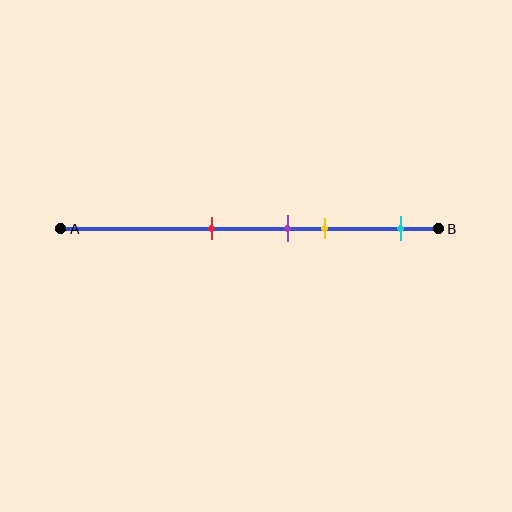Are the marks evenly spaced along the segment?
No, the marks are not evenly spaced.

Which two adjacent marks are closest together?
The purple and yellow marks are the closest adjacent pair.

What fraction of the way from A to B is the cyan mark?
The cyan mark is approximately 90% (0.9) of the way from A to B.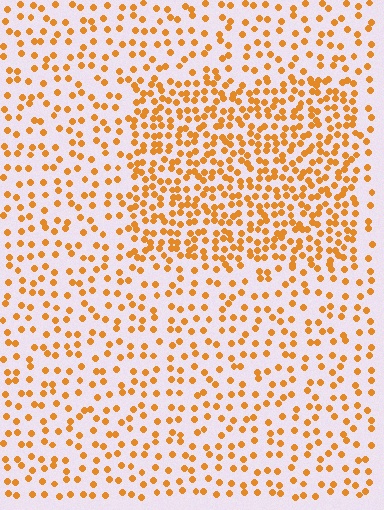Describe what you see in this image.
The image contains small orange elements arranged at two different densities. A rectangle-shaped region is visible where the elements are more densely packed than the surrounding area.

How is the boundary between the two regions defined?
The boundary is defined by a change in element density (approximately 2.1x ratio). All elements are the same color, size, and shape.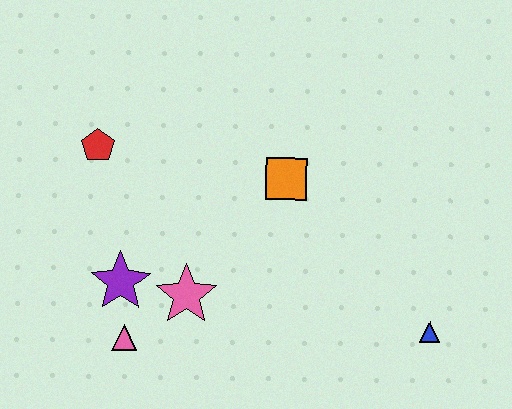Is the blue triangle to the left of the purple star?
No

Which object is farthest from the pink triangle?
The blue triangle is farthest from the pink triangle.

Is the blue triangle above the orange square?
No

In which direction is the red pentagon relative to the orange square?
The red pentagon is to the left of the orange square.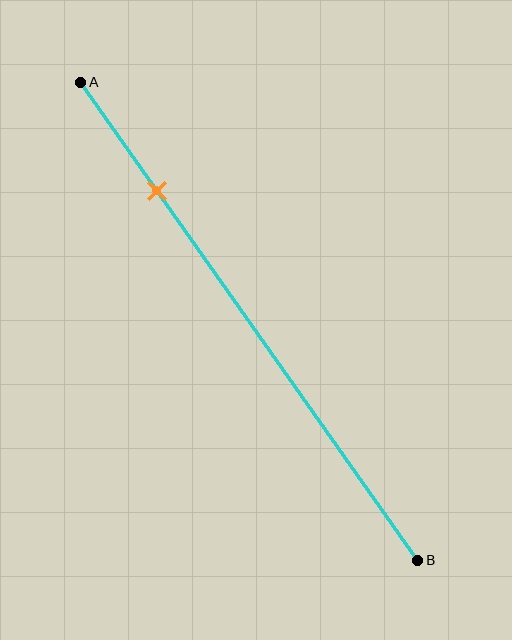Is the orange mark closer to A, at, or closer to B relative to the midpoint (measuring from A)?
The orange mark is closer to point A than the midpoint of segment AB.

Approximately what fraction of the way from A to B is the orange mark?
The orange mark is approximately 25% of the way from A to B.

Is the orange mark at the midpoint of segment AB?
No, the mark is at about 25% from A, not at the 50% midpoint.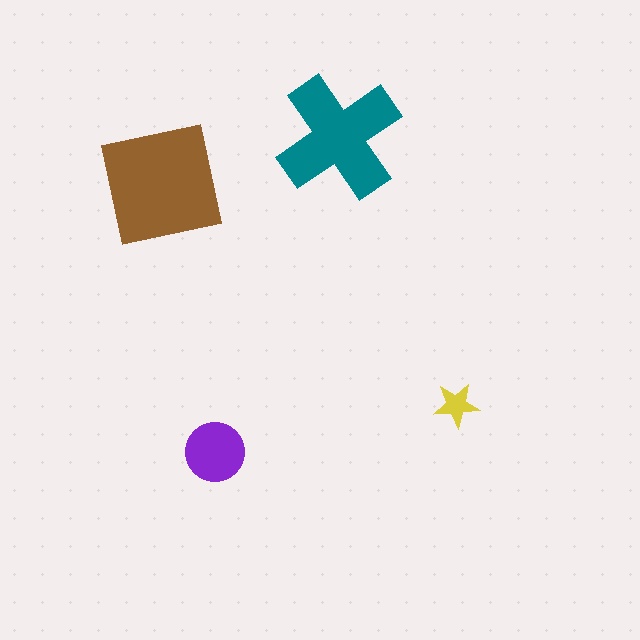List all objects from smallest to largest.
The yellow star, the purple circle, the teal cross, the brown square.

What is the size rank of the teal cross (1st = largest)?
2nd.